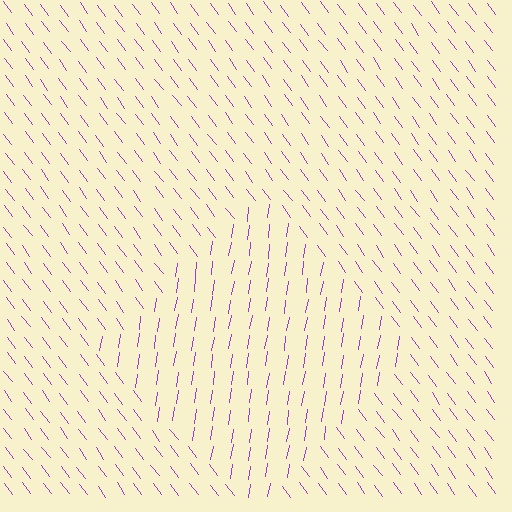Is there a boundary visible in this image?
Yes, there is a texture boundary formed by a change in line orientation.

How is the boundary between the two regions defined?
The boundary is defined purely by a change in line orientation (approximately 45 degrees difference). All lines are the same color and thickness.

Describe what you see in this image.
The image is filled with small purple line segments. A diamond region in the image has lines oriented differently from the surrounding lines, creating a visible texture boundary.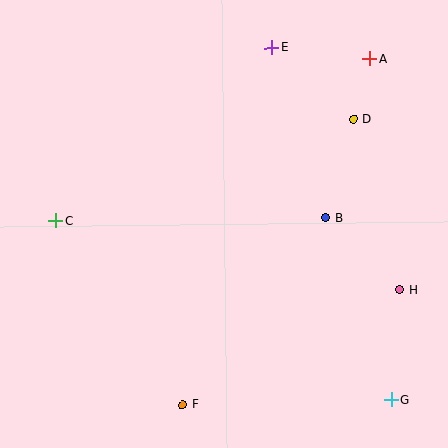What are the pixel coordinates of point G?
Point G is at (391, 400).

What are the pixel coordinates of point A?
Point A is at (370, 59).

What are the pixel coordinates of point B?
Point B is at (326, 218).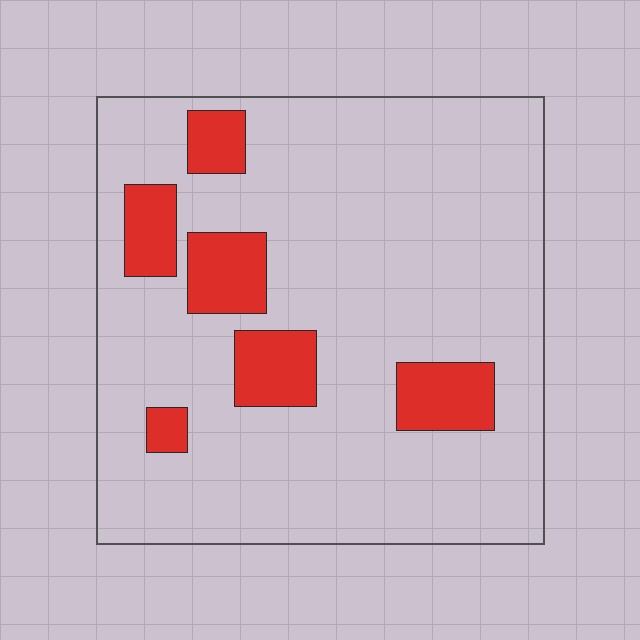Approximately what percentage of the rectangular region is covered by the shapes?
Approximately 15%.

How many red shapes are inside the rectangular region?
6.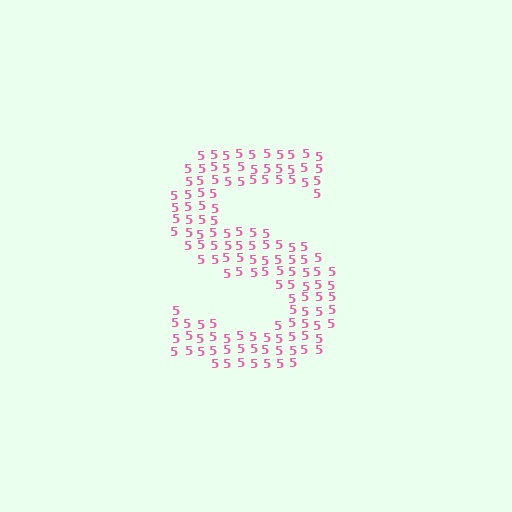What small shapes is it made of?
It is made of small digit 5's.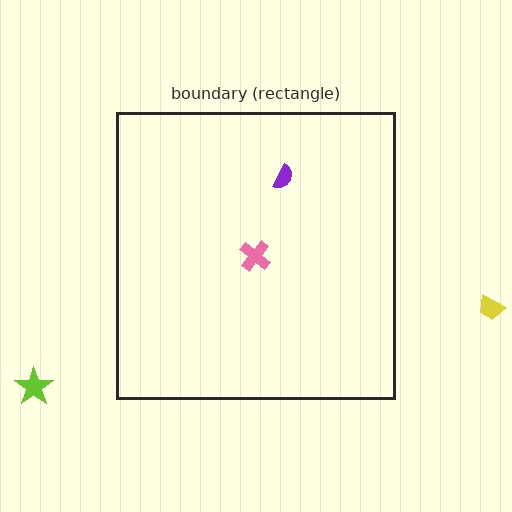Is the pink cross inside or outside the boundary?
Inside.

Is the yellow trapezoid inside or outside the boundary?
Outside.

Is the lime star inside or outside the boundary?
Outside.